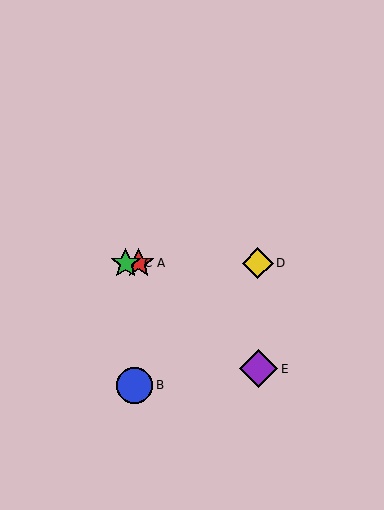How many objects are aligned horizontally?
3 objects (A, C, D) are aligned horizontally.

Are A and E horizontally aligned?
No, A is at y≈263 and E is at y≈369.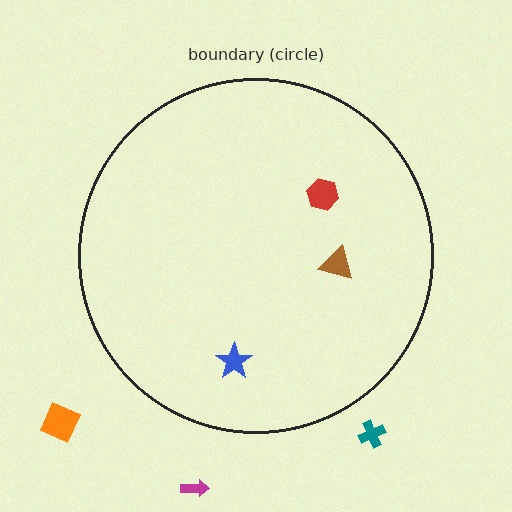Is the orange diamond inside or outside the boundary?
Outside.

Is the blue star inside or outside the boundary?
Inside.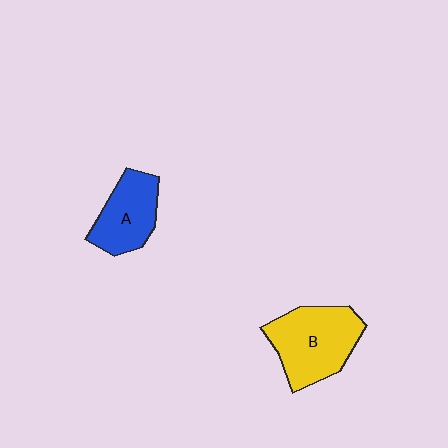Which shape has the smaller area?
Shape A (blue).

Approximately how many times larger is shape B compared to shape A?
Approximately 1.4 times.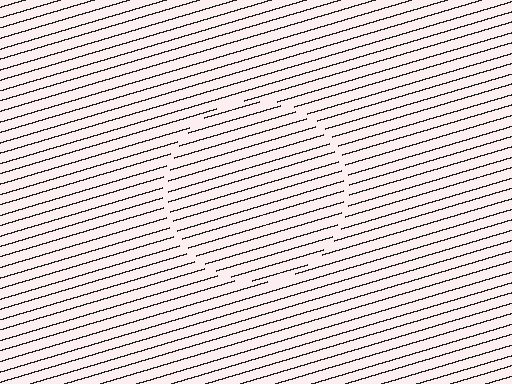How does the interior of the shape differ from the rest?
The interior of the shape contains the same grating, shifted by half a period — the contour is defined by the phase discontinuity where line-ends from the inner and outer gratings abut.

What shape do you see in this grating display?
An illusory circle. The interior of the shape contains the same grating, shifted by half a period — the contour is defined by the phase discontinuity where line-ends from the inner and outer gratings abut.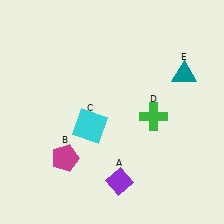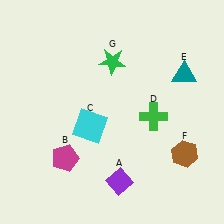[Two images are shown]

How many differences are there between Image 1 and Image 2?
There are 2 differences between the two images.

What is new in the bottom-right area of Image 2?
A brown hexagon (F) was added in the bottom-right area of Image 2.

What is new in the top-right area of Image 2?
A green star (G) was added in the top-right area of Image 2.